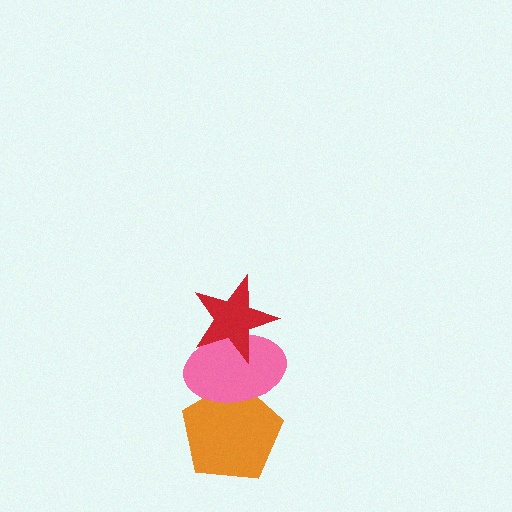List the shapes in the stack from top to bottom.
From top to bottom: the red star, the pink ellipse, the orange pentagon.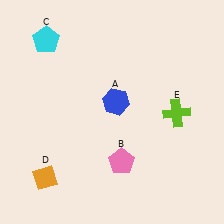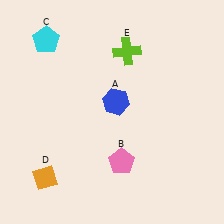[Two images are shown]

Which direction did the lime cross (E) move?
The lime cross (E) moved up.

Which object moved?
The lime cross (E) moved up.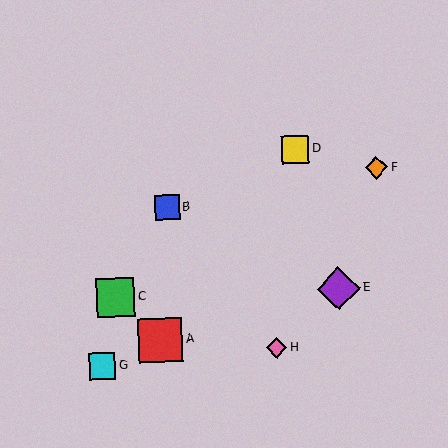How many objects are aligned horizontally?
2 objects (C, E) are aligned horizontally.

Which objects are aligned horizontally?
Objects C, E are aligned horizontally.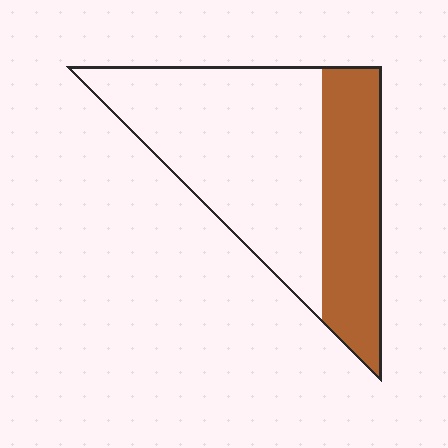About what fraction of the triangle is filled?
About one third (1/3).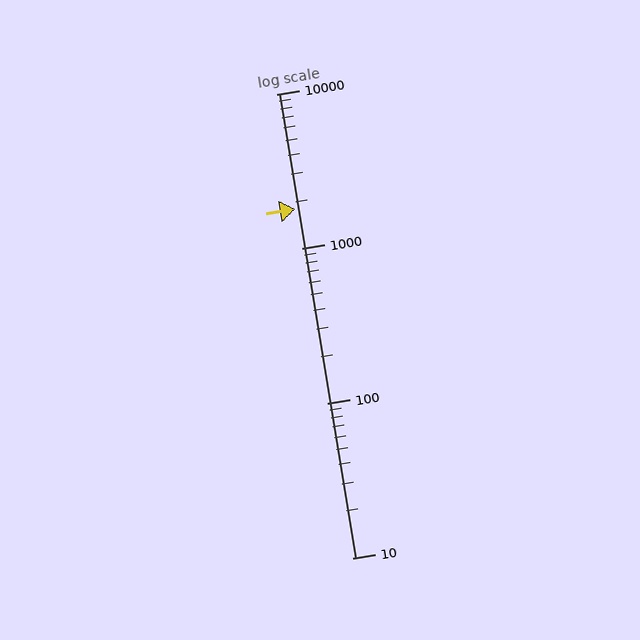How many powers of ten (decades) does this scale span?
The scale spans 3 decades, from 10 to 10000.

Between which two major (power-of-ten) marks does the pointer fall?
The pointer is between 1000 and 10000.